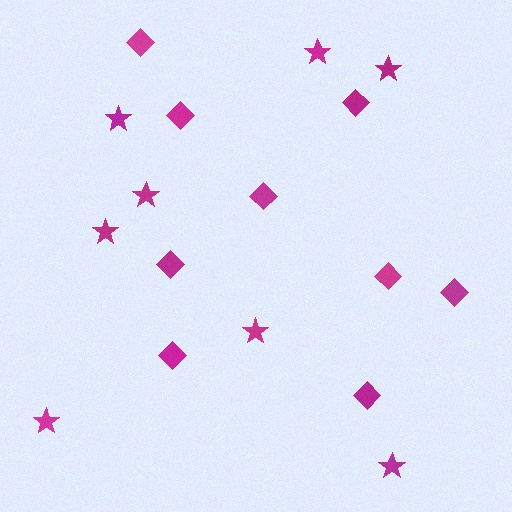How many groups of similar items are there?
There are 2 groups: one group of stars (8) and one group of diamonds (9).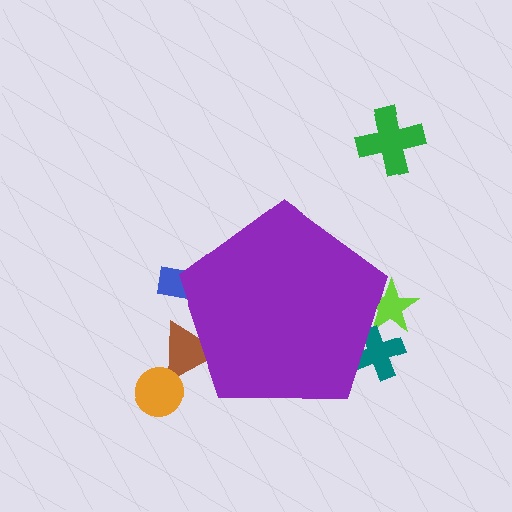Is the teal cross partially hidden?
Yes, the teal cross is partially hidden behind the purple pentagon.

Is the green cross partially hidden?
No, the green cross is fully visible.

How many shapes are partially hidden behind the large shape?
4 shapes are partially hidden.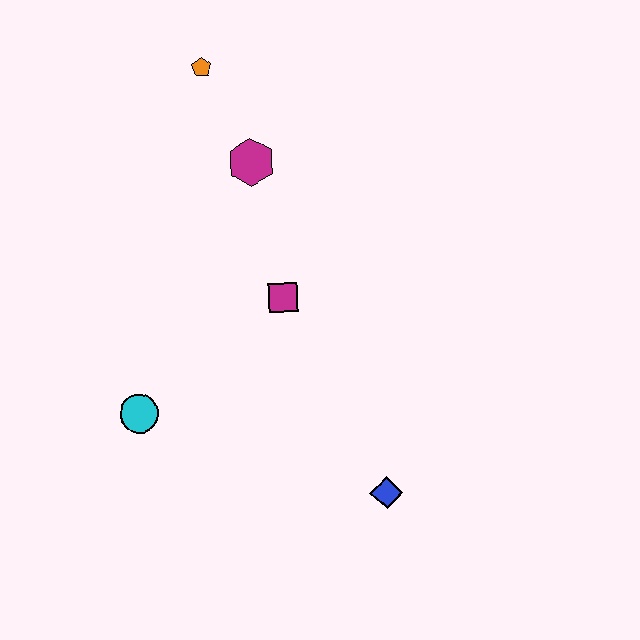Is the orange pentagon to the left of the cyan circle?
No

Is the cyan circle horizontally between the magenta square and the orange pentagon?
No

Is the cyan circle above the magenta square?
No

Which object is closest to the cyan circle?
The magenta square is closest to the cyan circle.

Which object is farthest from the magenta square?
The orange pentagon is farthest from the magenta square.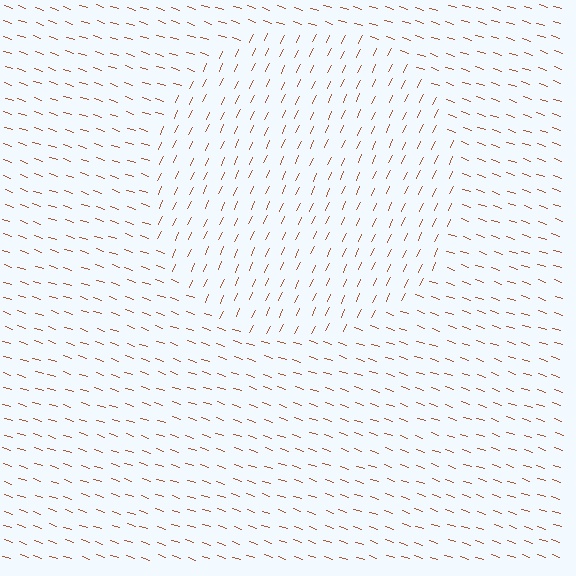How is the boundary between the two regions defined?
The boundary is defined purely by a change in line orientation (approximately 83 degrees difference). All lines are the same color and thickness.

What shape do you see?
I see a circle.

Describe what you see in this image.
The image is filled with small brown line segments. A circle region in the image has lines oriented differently from the surrounding lines, creating a visible texture boundary.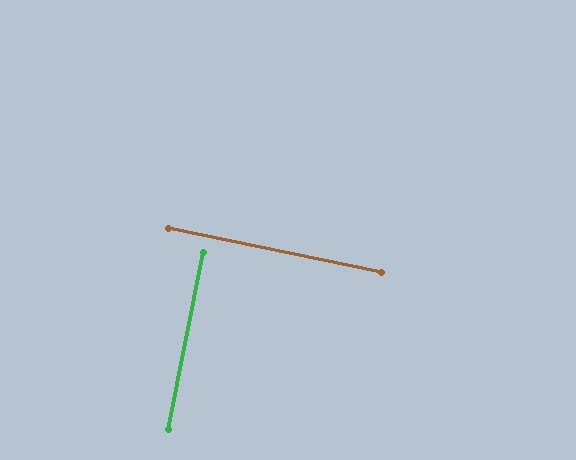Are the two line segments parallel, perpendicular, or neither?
Perpendicular — they meet at approximately 89°.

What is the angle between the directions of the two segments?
Approximately 89 degrees.